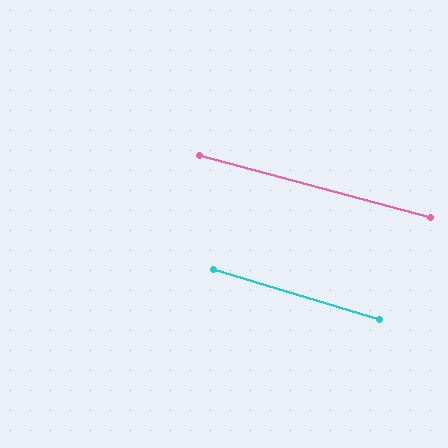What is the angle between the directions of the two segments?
Approximately 2 degrees.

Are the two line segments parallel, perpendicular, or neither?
Parallel — their directions differ by only 1.8°.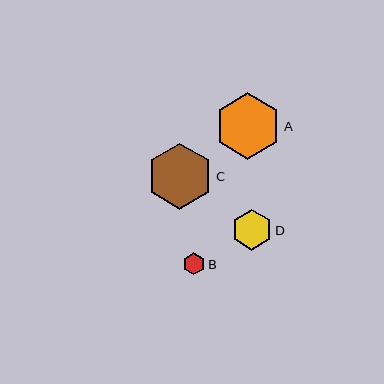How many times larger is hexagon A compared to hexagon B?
Hexagon A is approximately 3.0 times the size of hexagon B.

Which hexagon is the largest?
Hexagon A is the largest with a size of approximately 67 pixels.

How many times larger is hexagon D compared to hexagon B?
Hexagon D is approximately 1.9 times the size of hexagon B.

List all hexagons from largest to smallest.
From largest to smallest: A, C, D, B.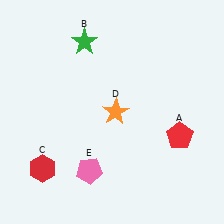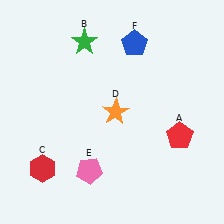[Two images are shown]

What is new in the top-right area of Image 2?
A blue pentagon (F) was added in the top-right area of Image 2.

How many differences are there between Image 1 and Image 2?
There is 1 difference between the two images.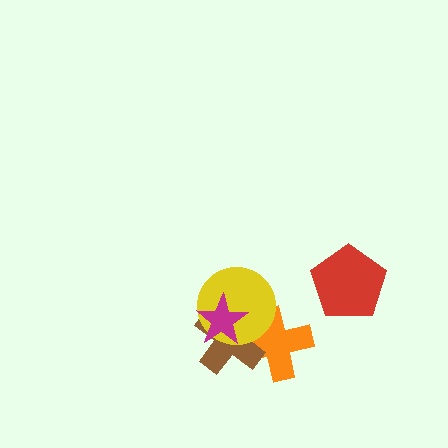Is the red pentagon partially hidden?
No, no other shape covers it.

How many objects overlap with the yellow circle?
3 objects overlap with the yellow circle.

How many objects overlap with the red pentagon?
0 objects overlap with the red pentagon.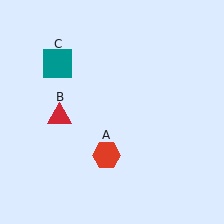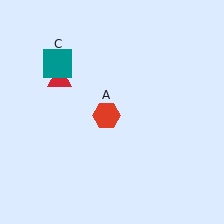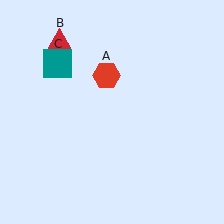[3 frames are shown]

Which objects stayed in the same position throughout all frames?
Teal square (object C) remained stationary.